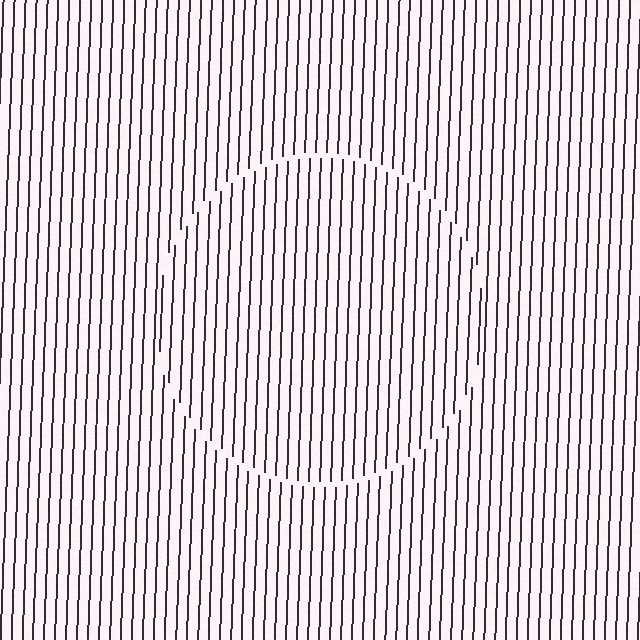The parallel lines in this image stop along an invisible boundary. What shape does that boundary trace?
An illusory circle. The interior of the shape contains the same grating, shifted by half a period — the contour is defined by the phase discontinuity where line-ends from the inner and outer gratings abut.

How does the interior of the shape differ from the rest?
The interior of the shape contains the same grating, shifted by half a period — the contour is defined by the phase discontinuity where line-ends from the inner and outer gratings abut.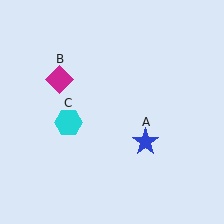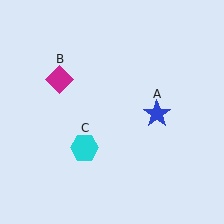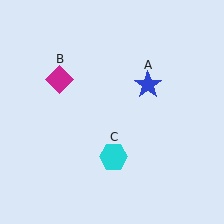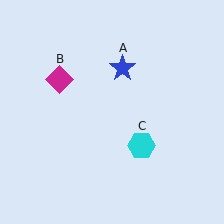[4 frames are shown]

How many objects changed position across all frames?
2 objects changed position: blue star (object A), cyan hexagon (object C).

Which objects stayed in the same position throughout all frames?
Magenta diamond (object B) remained stationary.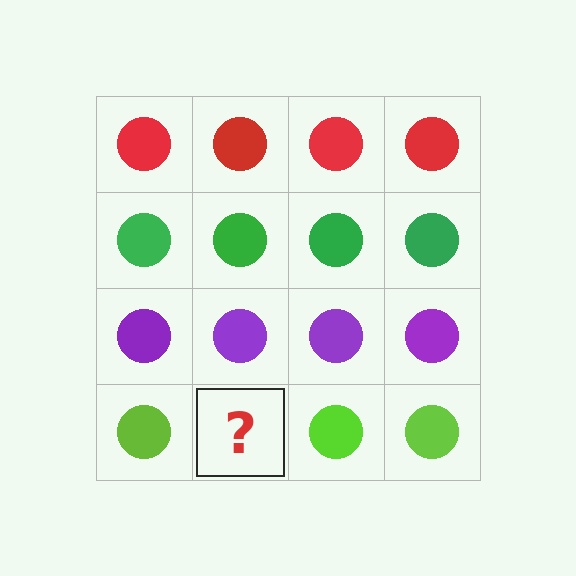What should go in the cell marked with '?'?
The missing cell should contain a lime circle.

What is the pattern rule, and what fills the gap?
The rule is that each row has a consistent color. The gap should be filled with a lime circle.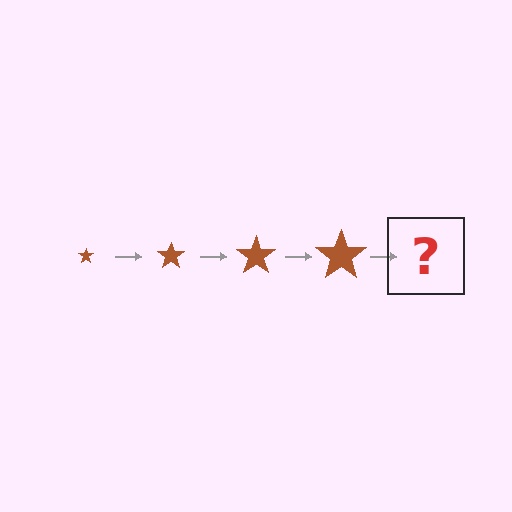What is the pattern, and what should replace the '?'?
The pattern is that the star gets progressively larger each step. The '?' should be a brown star, larger than the previous one.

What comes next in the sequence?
The next element should be a brown star, larger than the previous one.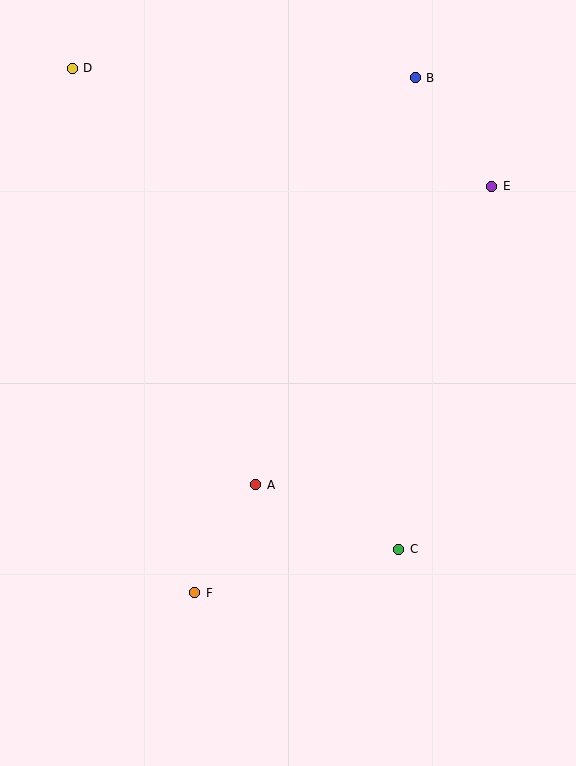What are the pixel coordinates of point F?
Point F is at (195, 593).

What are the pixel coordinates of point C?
Point C is at (399, 549).